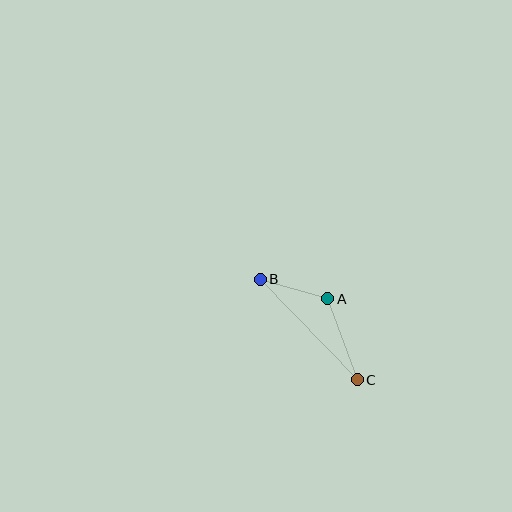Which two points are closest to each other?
Points A and B are closest to each other.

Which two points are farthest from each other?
Points B and C are farthest from each other.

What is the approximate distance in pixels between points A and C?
The distance between A and C is approximately 87 pixels.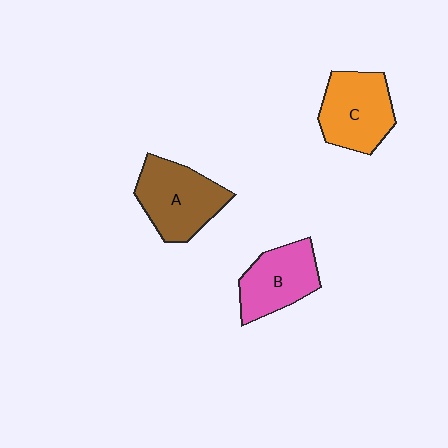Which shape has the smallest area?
Shape B (pink).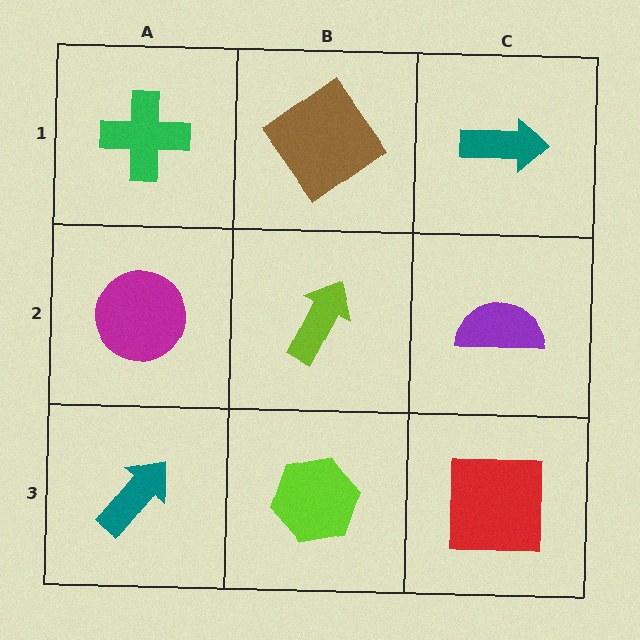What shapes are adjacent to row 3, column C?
A purple semicircle (row 2, column C), a lime hexagon (row 3, column B).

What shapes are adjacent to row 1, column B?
A lime arrow (row 2, column B), a green cross (row 1, column A), a teal arrow (row 1, column C).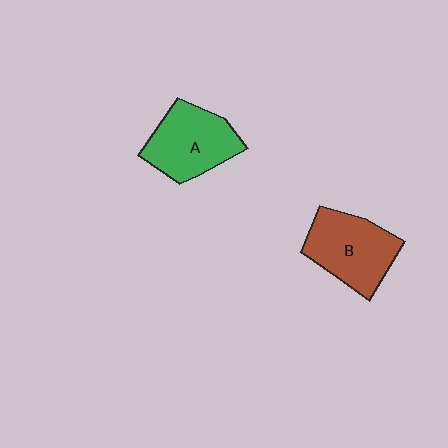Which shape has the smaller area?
Shape A (green).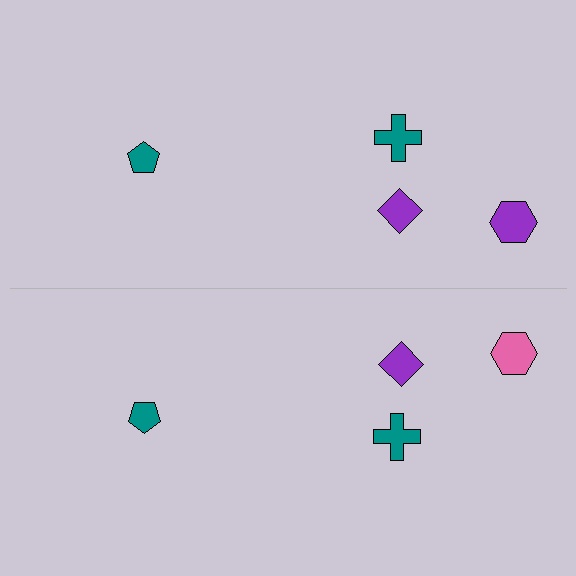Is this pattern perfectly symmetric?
No, the pattern is not perfectly symmetric. The pink hexagon on the bottom side breaks the symmetry — its mirror counterpart is purple.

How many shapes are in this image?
There are 8 shapes in this image.